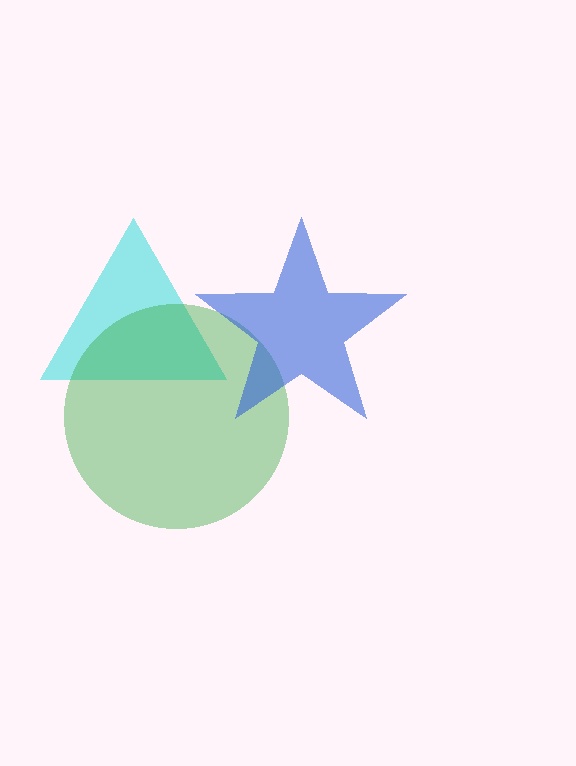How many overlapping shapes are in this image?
There are 3 overlapping shapes in the image.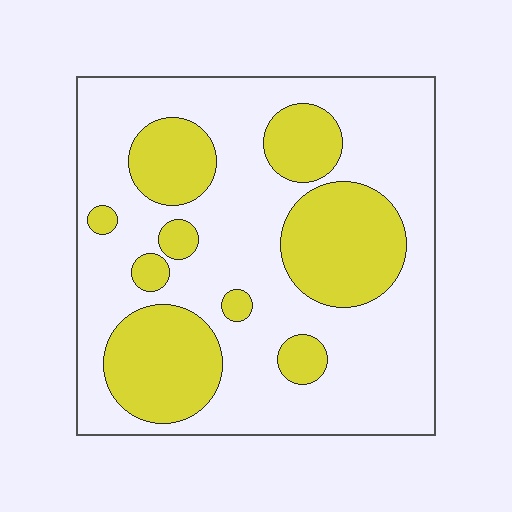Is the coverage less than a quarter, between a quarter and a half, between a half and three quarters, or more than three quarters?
Between a quarter and a half.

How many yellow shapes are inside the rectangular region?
9.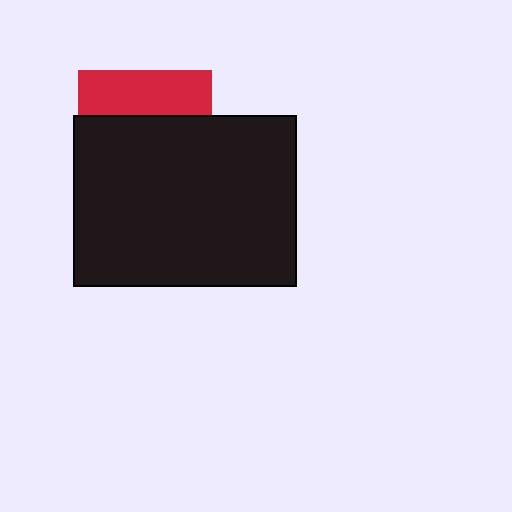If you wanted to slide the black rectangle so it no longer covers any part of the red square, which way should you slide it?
Slide it down — that is the most direct way to separate the two shapes.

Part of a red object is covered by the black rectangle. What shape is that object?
It is a square.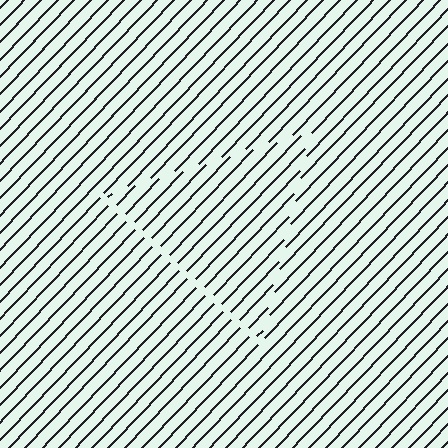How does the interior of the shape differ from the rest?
The interior of the shape contains the same grating, shifted by half a period — the contour is defined by the phase discontinuity where line-ends from the inner and outer gratings abut.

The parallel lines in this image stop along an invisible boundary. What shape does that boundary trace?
An illusory triangle. The interior of the shape contains the same grating, shifted by half a period — the contour is defined by the phase discontinuity where line-ends from the inner and outer gratings abut.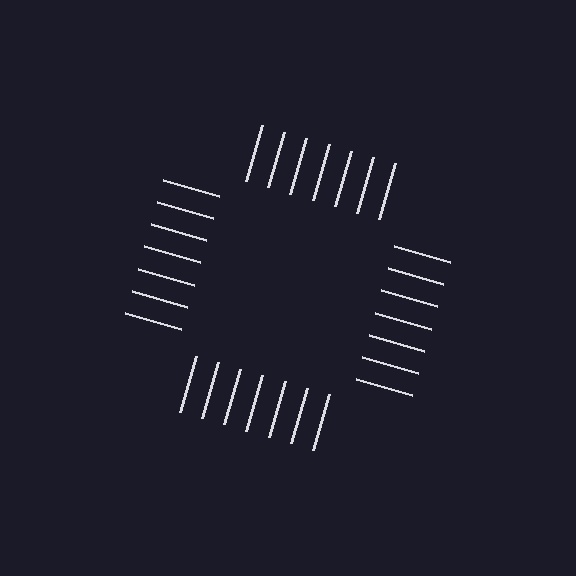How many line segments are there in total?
28 — 7 along each of the 4 edges.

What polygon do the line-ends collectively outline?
An illusory square — the line segments terminate on its edges but no continuous stroke is drawn.